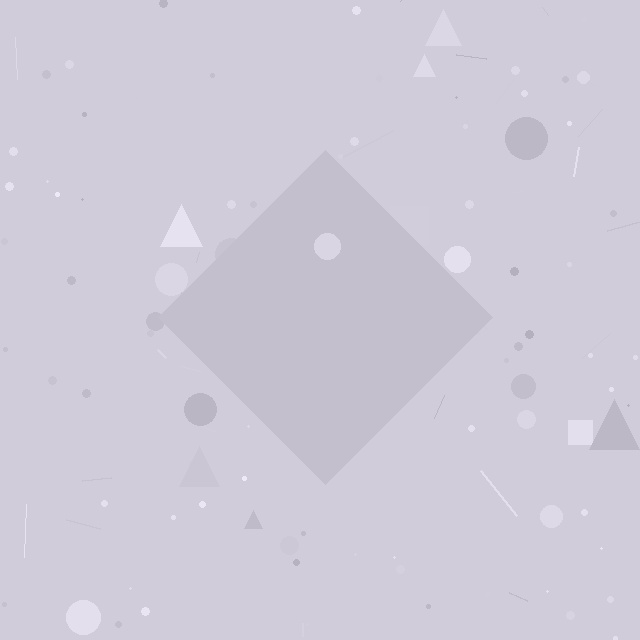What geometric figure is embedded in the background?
A diamond is embedded in the background.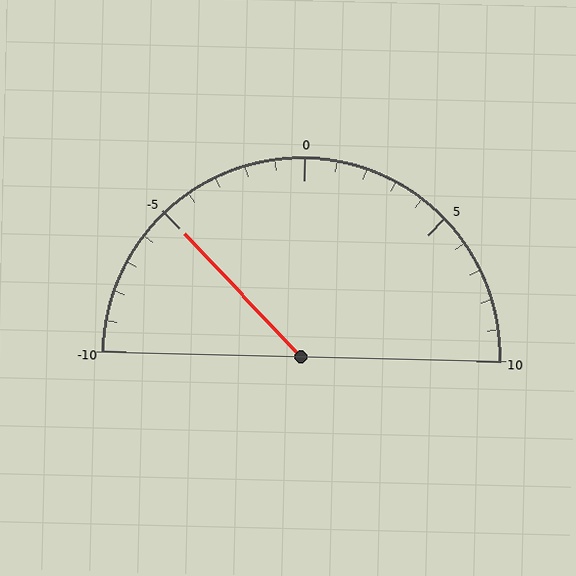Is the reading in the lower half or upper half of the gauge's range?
The reading is in the lower half of the range (-10 to 10).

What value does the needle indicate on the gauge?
The needle indicates approximately -5.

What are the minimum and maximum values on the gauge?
The gauge ranges from -10 to 10.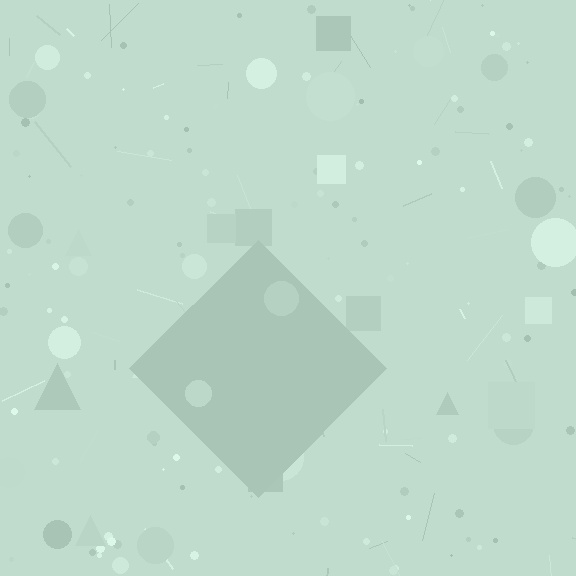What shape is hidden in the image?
A diamond is hidden in the image.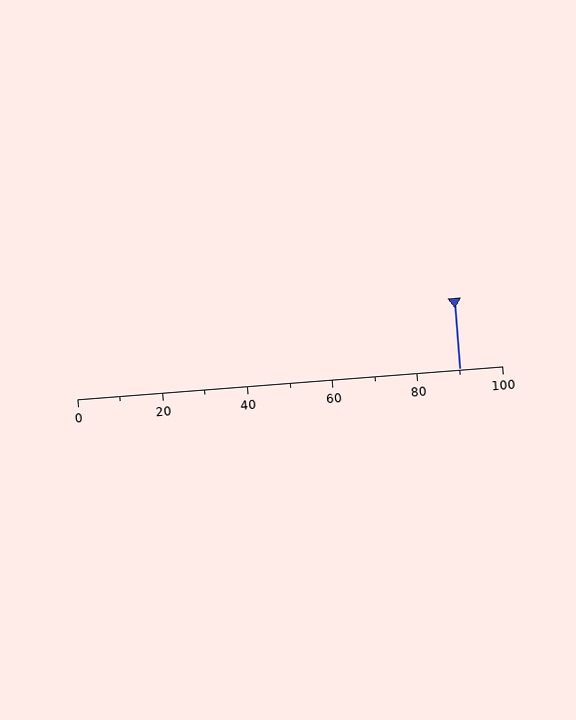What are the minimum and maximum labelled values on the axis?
The axis runs from 0 to 100.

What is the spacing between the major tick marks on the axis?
The major ticks are spaced 20 apart.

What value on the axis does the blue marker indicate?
The marker indicates approximately 90.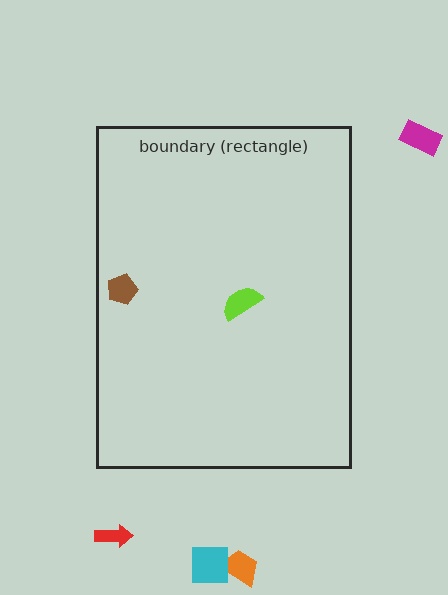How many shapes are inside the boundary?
2 inside, 4 outside.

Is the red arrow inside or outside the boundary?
Outside.